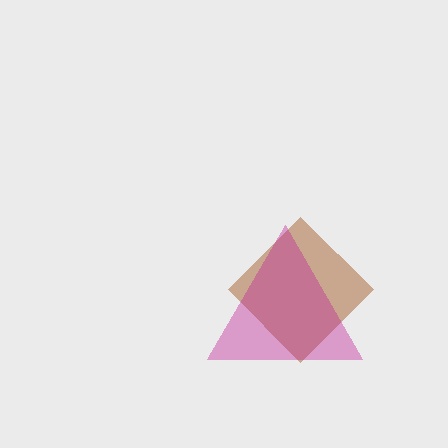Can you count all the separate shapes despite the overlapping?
Yes, there are 2 separate shapes.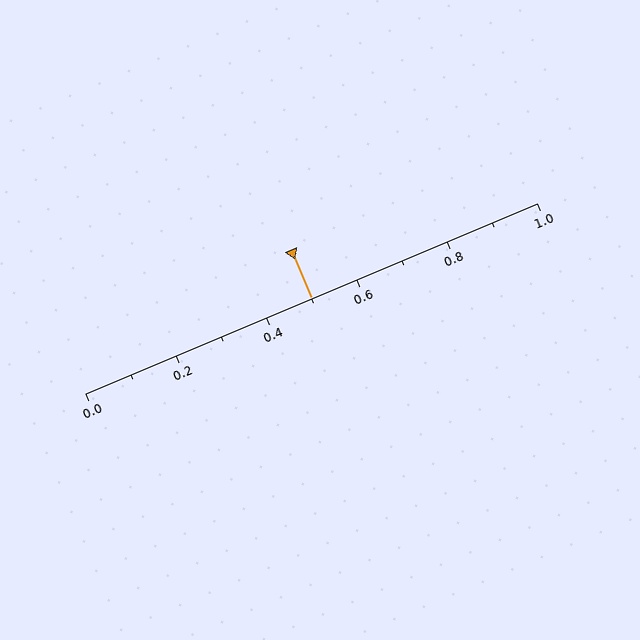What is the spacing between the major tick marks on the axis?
The major ticks are spaced 0.2 apart.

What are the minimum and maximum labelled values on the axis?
The axis runs from 0.0 to 1.0.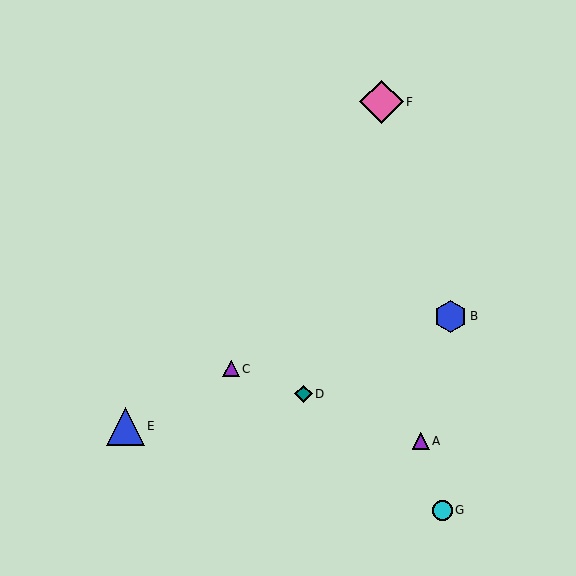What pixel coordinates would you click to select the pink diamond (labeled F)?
Click at (381, 102) to select the pink diamond F.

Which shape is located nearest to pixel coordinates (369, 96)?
The pink diamond (labeled F) at (381, 102) is nearest to that location.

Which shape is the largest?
The pink diamond (labeled F) is the largest.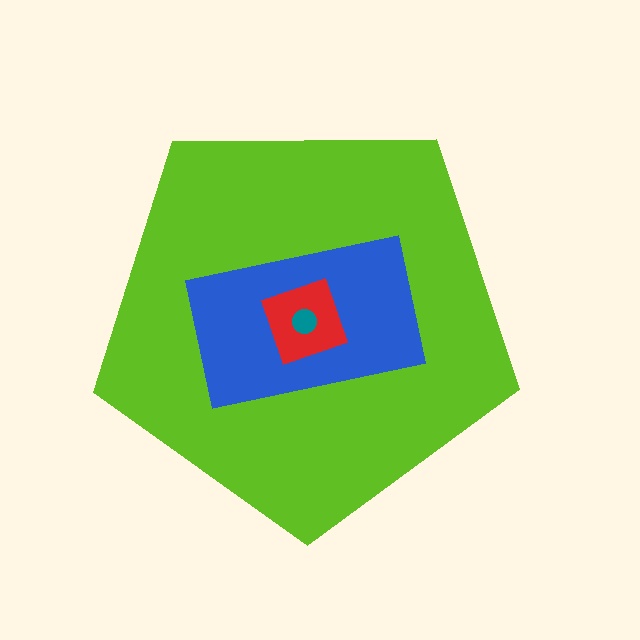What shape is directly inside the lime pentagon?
The blue rectangle.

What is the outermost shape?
The lime pentagon.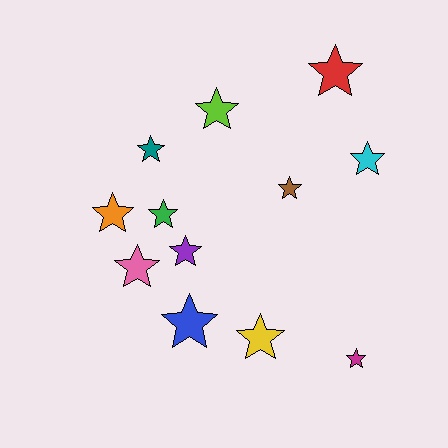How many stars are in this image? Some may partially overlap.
There are 12 stars.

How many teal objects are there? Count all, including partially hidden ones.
There is 1 teal object.